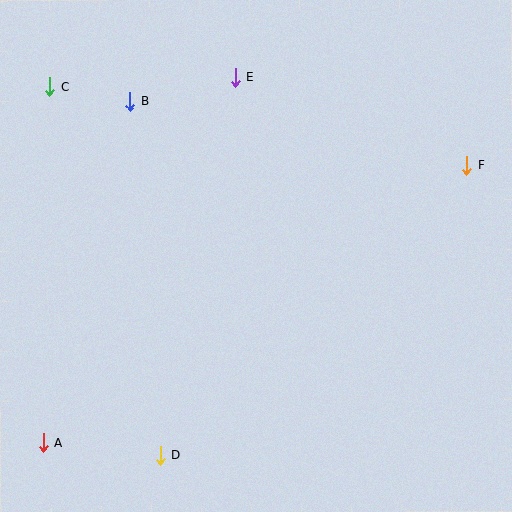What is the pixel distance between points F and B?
The distance between F and B is 342 pixels.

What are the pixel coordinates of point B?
Point B is at (130, 102).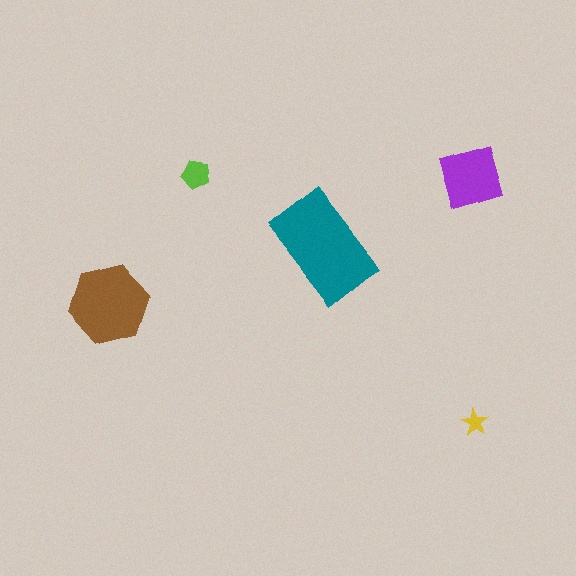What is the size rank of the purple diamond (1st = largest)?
3rd.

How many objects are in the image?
There are 5 objects in the image.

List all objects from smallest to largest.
The yellow star, the lime pentagon, the purple diamond, the brown hexagon, the teal rectangle.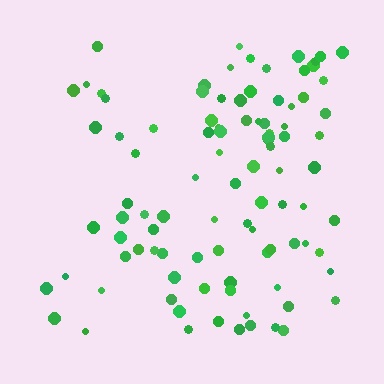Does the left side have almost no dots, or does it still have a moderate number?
Still a moderate number, just noticeably fewer than the right.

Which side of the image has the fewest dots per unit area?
The left.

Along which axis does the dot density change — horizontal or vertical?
Horizontal.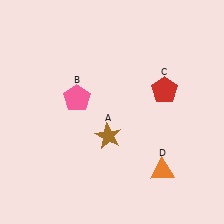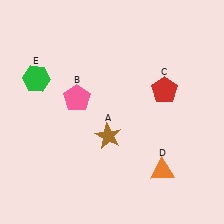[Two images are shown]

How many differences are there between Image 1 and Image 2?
There is 1 difference between the two images.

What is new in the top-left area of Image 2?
A green hexagon (E) was added in the top-left area of Image 2.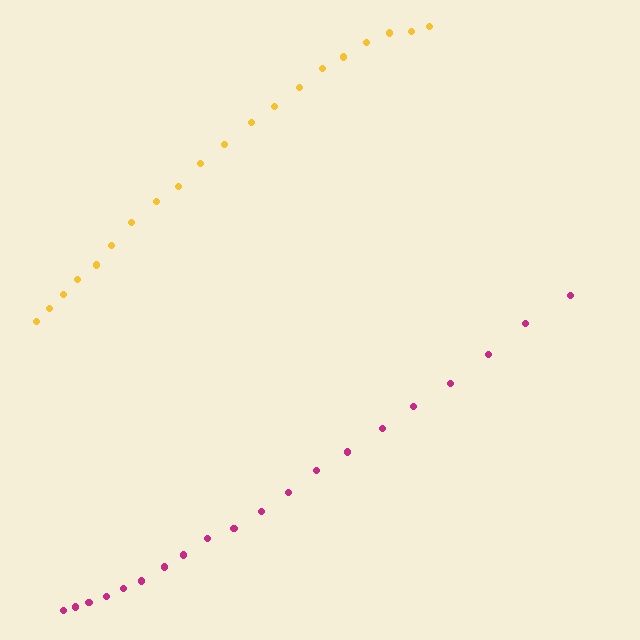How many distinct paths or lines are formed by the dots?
There are 2 distinct paths.